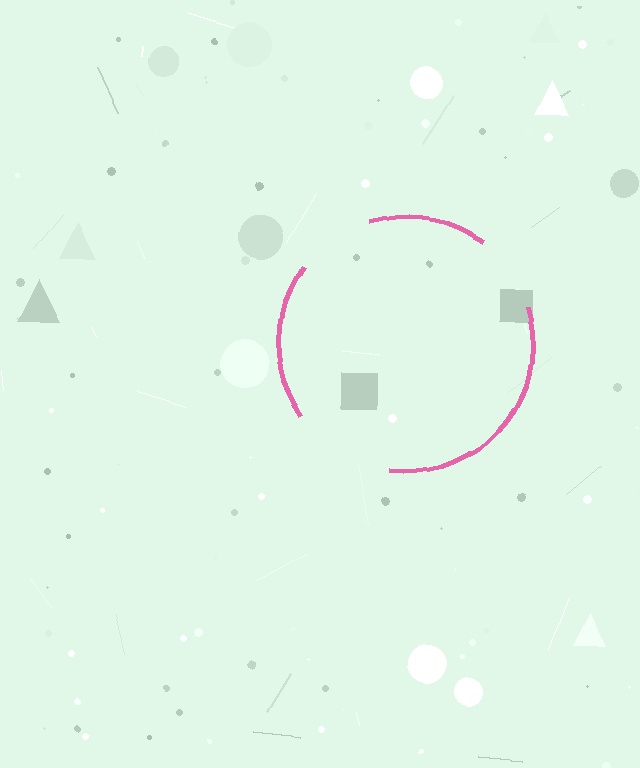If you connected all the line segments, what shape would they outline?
They would outline a circle.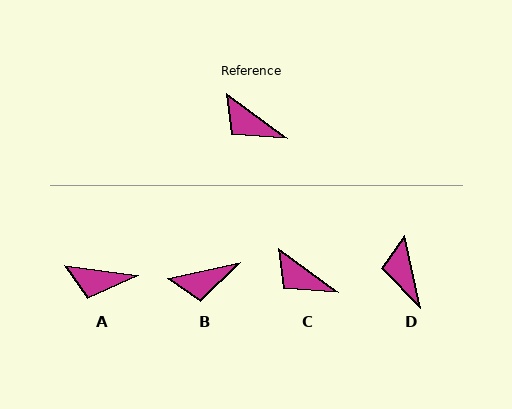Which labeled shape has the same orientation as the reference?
C.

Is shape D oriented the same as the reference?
No, it is off by about 42 degrees.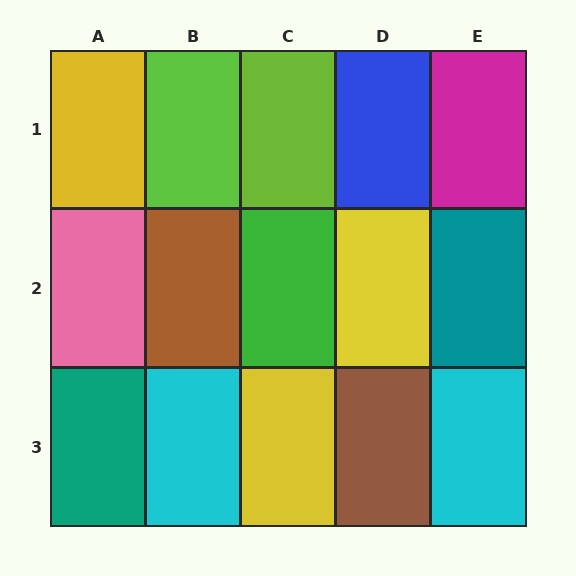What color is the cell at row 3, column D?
Brown.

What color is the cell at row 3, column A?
Teal.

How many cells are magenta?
1 cell is magenta.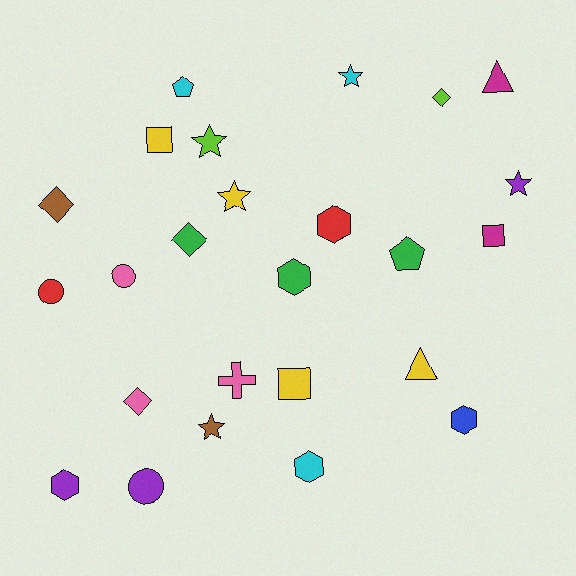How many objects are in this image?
There are 25 objects.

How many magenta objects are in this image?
There are 2 magenta objects.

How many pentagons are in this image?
There are 2 pentagons.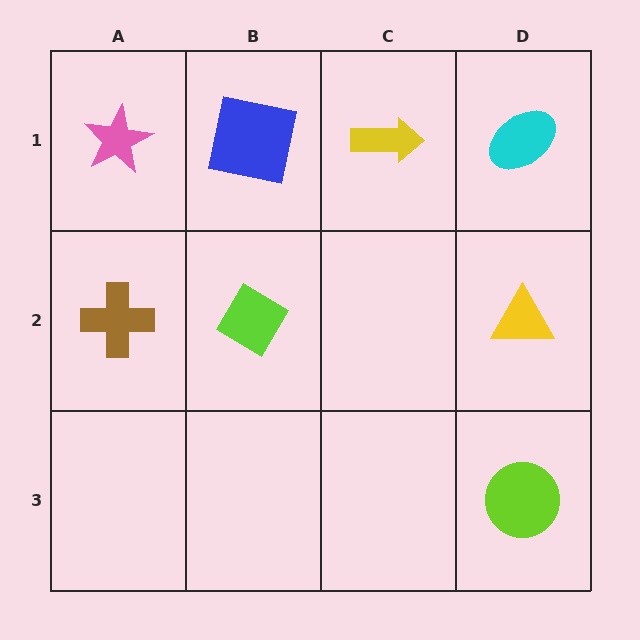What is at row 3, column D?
A lime circle.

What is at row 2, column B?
A lime diamond.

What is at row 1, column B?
A blue square.